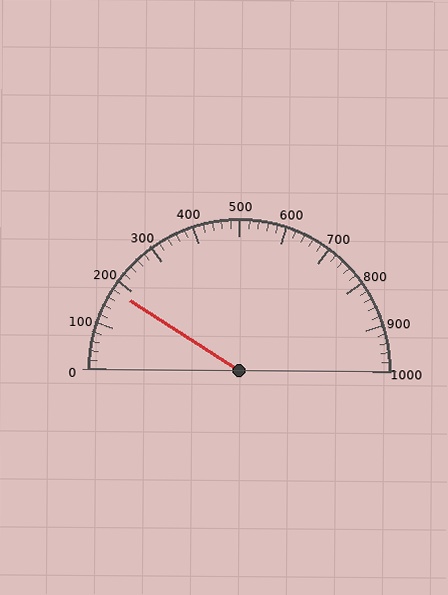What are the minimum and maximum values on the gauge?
The gauge ranges from 0 to 1000.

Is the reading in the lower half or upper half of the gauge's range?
The reading is in the lower half of the range (0 to 1000).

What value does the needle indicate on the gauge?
The needle indicates approximately 180.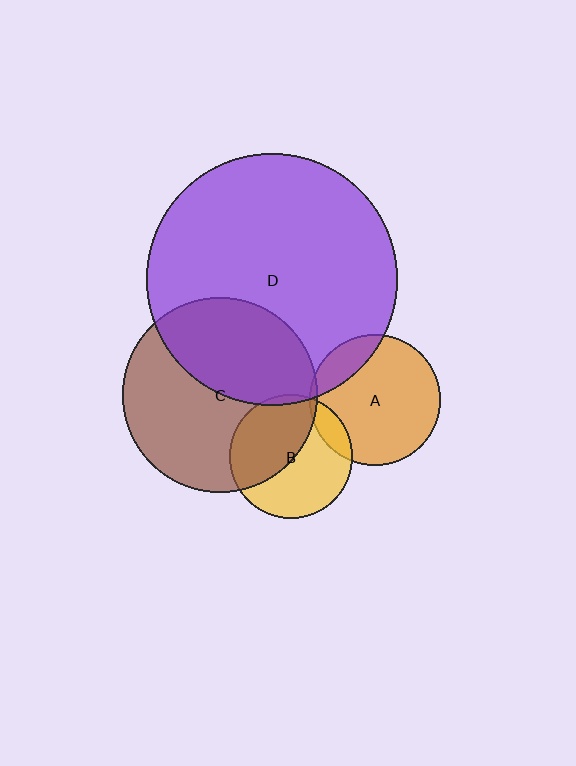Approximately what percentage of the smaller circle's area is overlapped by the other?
Approximately 15%.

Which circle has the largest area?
Circle D (purple).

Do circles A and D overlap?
Yes.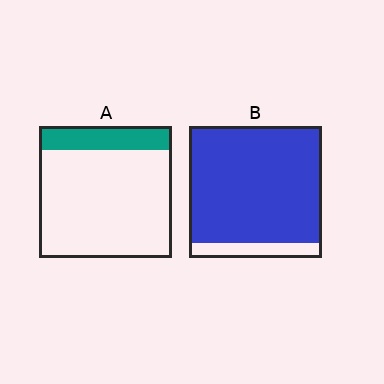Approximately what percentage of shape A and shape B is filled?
A is approximately 20% and B is approximately 90%.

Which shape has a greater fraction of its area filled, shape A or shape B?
Shape B.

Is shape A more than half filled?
No.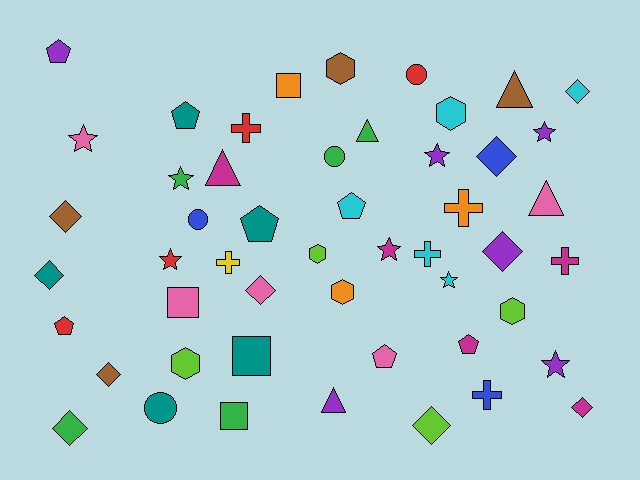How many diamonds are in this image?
There are 10 diamonds.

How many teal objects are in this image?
There are 5 teal objects.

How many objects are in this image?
There are 50 objects.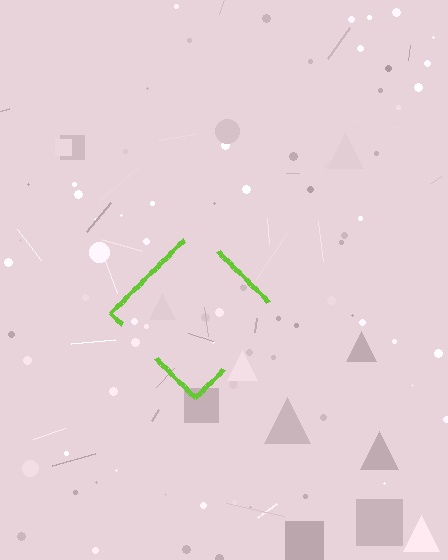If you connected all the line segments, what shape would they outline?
They would outline a diamond.